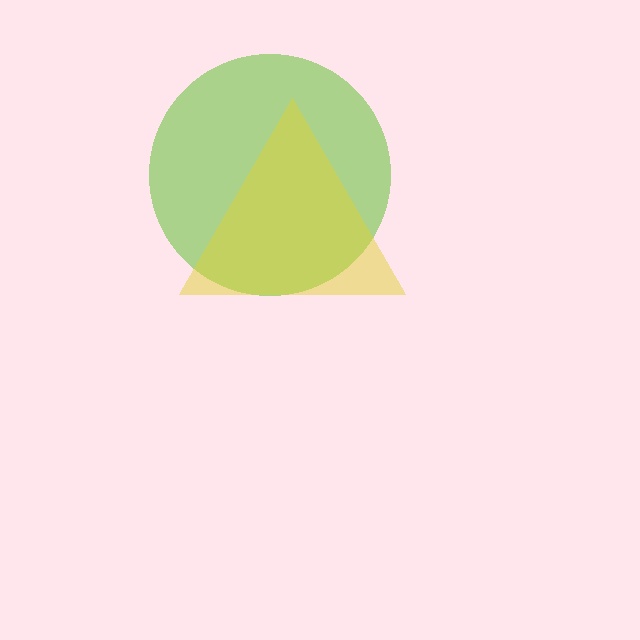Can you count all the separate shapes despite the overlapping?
Yes, there are 2 separate shapes.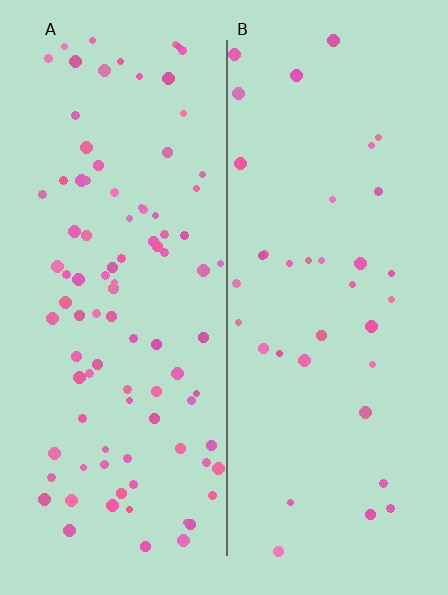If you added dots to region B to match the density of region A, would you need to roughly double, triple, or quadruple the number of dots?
Approximately triple.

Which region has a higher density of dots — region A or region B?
A (the left).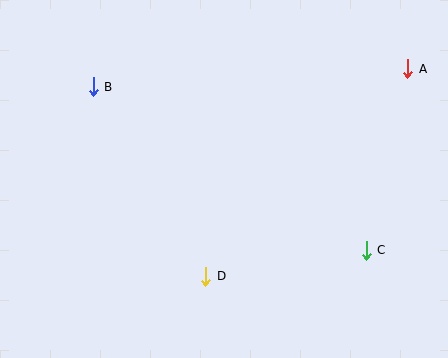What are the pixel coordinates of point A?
Point A is at (408, 69).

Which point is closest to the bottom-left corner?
Point D is closest to the bottom-left corner.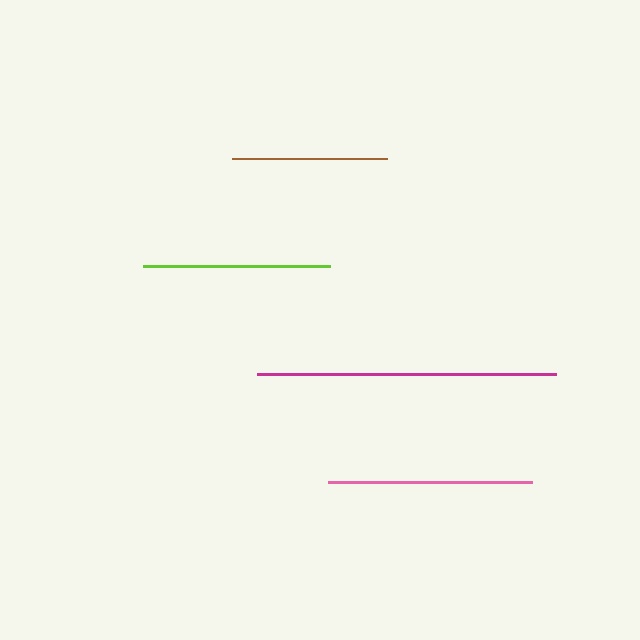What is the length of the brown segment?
The brown segment is approximately 155 pixels long.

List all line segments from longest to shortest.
From longest to shortest: magenta, pink, lime, brown.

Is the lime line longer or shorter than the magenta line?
The magenta line is longer than the lime line.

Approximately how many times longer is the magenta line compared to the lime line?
The magenta line is approximately 1.6 times the length of the lime line.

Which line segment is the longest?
The magenta line is the longest at approximately 299 pixels.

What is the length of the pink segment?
The pink segment is approximately 204 pixels long.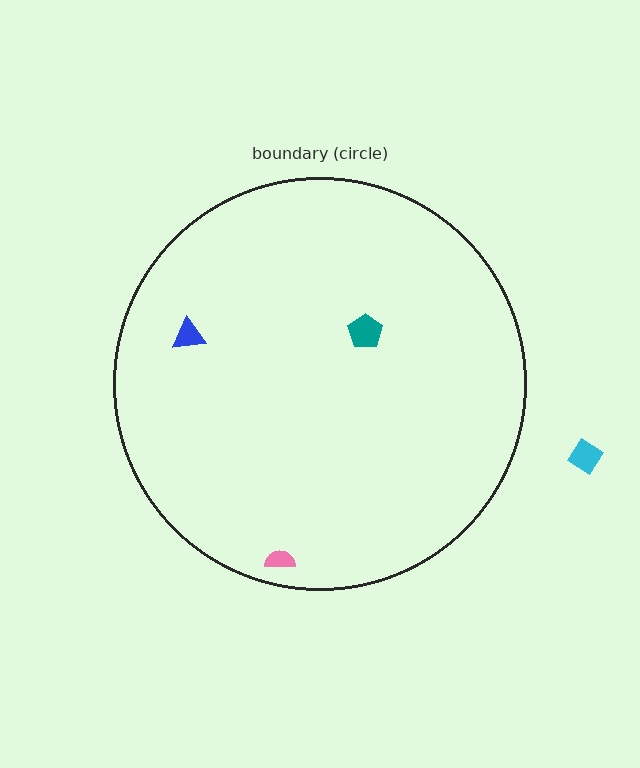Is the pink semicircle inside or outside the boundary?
Inside.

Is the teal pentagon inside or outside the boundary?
Inside.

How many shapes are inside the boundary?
3 inside, 1 outside.